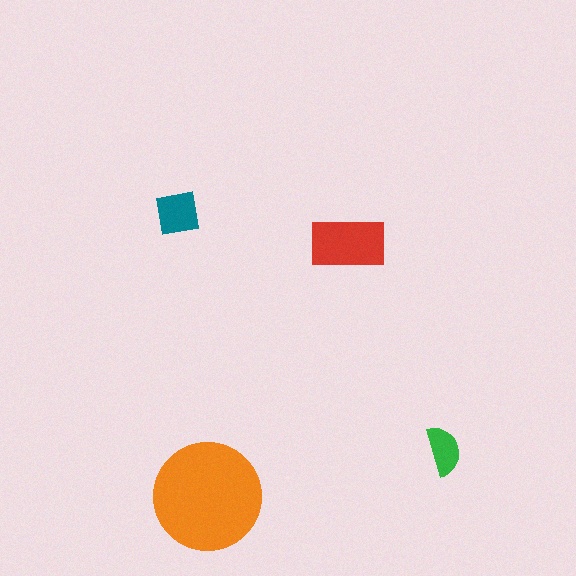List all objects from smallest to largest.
The green semicircle, the teal square, the red rectangle, the orange circle.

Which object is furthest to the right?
The green semicircle is rightmost.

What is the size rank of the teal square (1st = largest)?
3rd.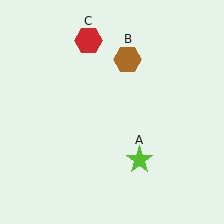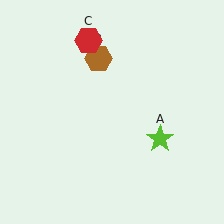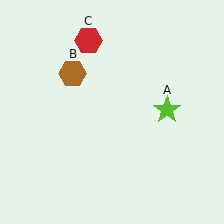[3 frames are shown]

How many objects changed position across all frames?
2 objects changed position: lime star (object A), brown hexagon (object B).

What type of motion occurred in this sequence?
The lime star (object A), brown hexagon (object B) rotated counterclockwise around the center of the scene.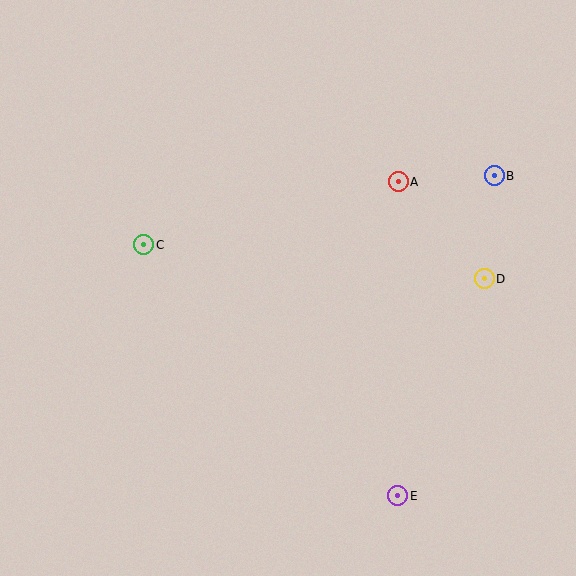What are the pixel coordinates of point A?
Point A is at (398, 182).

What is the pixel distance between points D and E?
The distance between D and E is 234 pixels.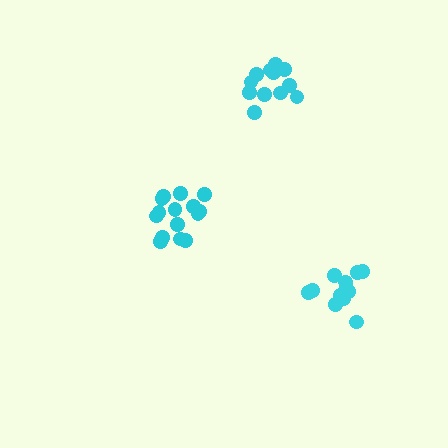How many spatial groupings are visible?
There are 3 spatial groupings.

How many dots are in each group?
Group 1: 12 dots, Group 2: 12 dots, Group 3: 15 dots (39 total).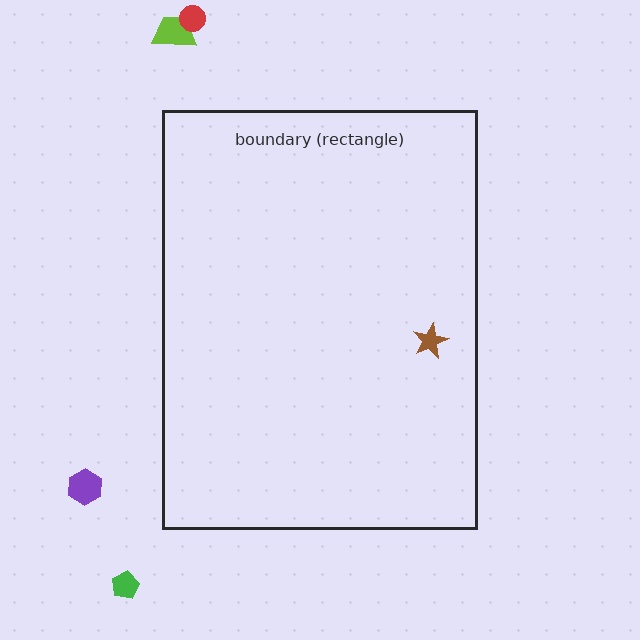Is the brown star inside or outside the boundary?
Inside.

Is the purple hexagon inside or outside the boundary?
Outside.